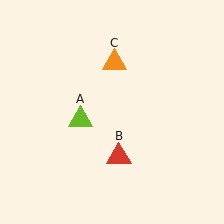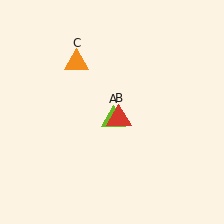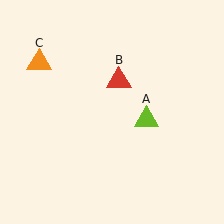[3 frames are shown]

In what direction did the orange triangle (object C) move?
The orange triangle (object C) moved left.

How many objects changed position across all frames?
3 objects changed position: lime triangle (object A), red triangle (object B), orange triangle (object C).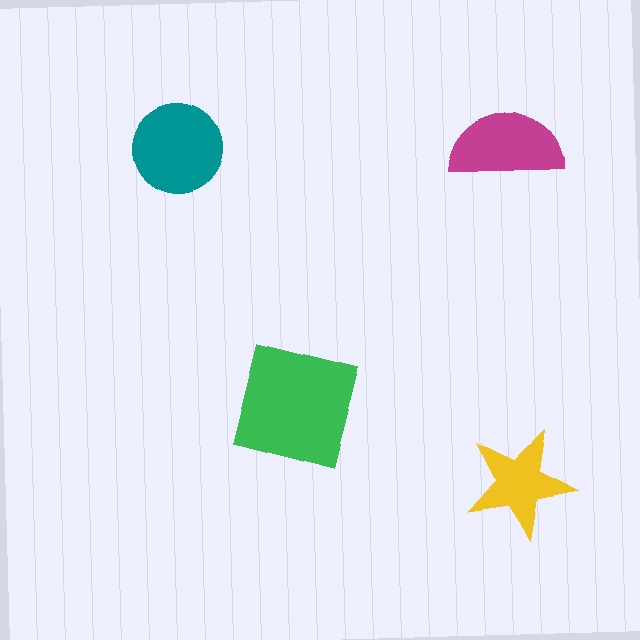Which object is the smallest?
The yellow star.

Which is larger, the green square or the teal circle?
The green square.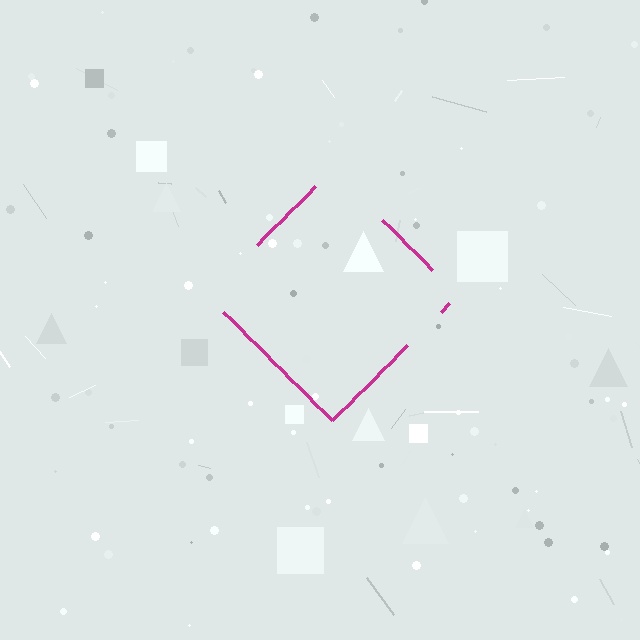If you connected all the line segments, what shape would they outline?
They would outline a diamond.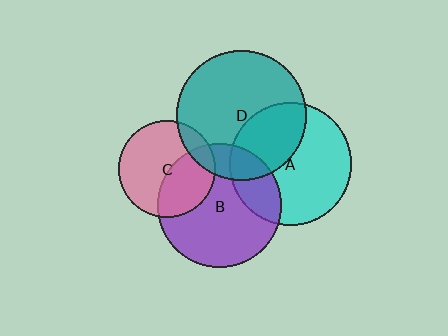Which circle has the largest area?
Circle D (teal).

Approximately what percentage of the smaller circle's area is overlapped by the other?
Approximately 15%.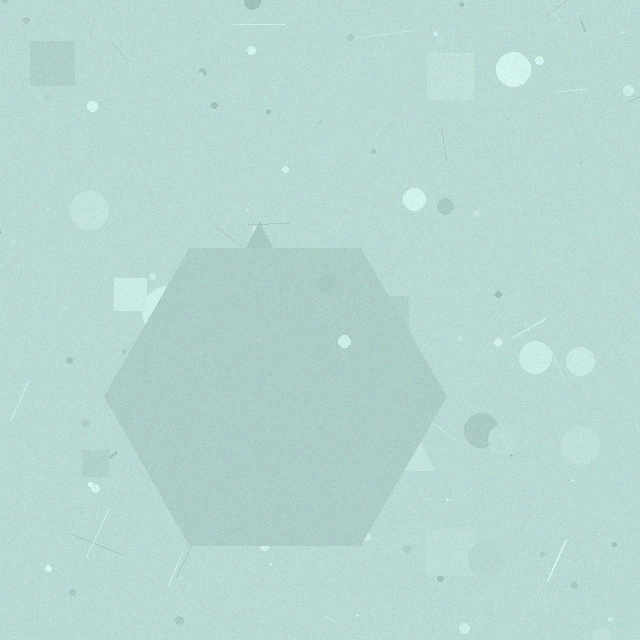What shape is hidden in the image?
A hexagon is hidden in the image.